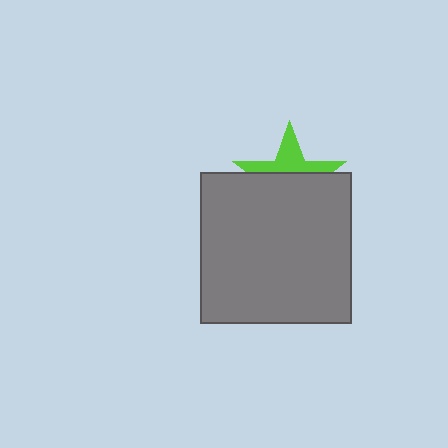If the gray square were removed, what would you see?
You would see the complete lime star.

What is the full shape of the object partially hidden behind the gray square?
The partially hidden object is a lime star.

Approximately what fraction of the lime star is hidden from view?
Roughly 62% of the lime star is hidden behind the gray square.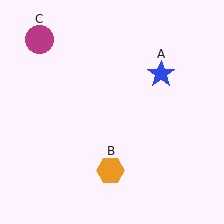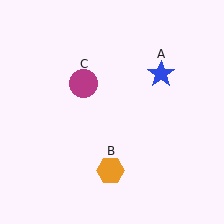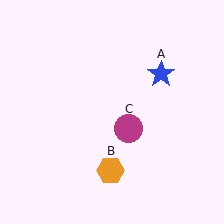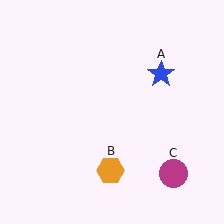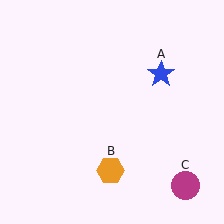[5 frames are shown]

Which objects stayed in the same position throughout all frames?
Blue star (object A) and orange hexagon (object B) remained stationary.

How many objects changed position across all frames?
1 object changed position: magenta circle (object C).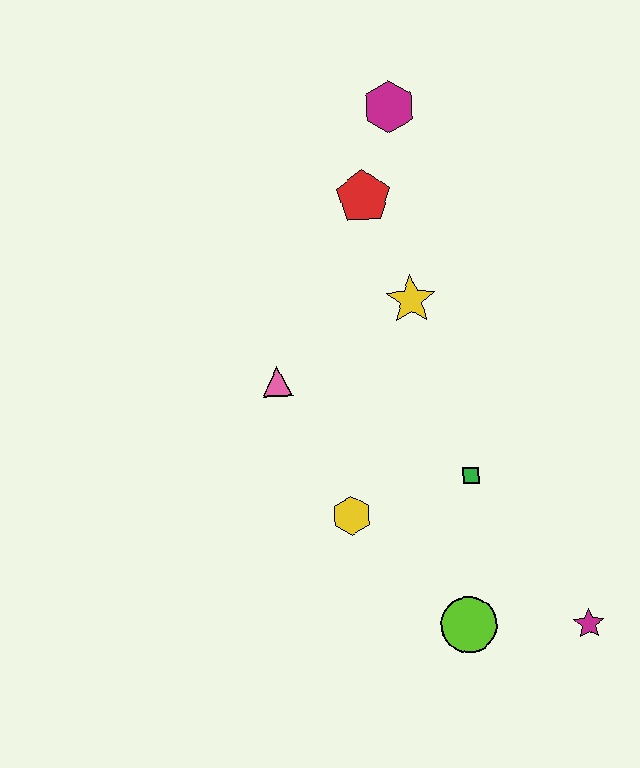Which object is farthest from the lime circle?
The magenta hexagon is farthest from the lime circle.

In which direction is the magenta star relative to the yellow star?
The magenta star is below the yellow star.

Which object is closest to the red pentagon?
The magenta hexagon is closest to the red pentagon.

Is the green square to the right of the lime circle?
Yes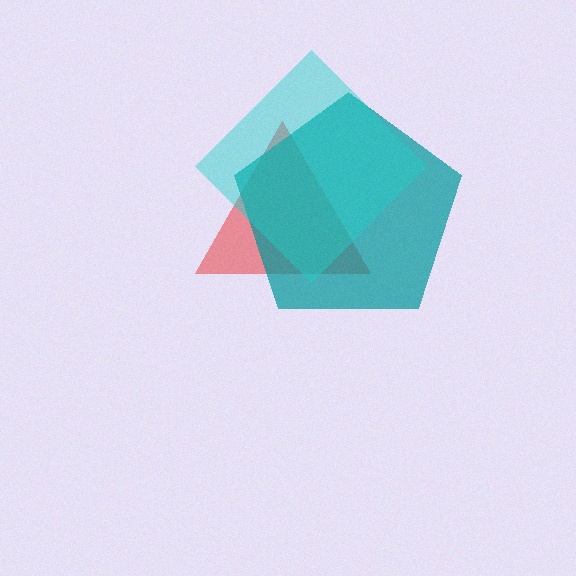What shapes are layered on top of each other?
The layered shapes are: a red triangle, a teal pentagon, a cyan diamond.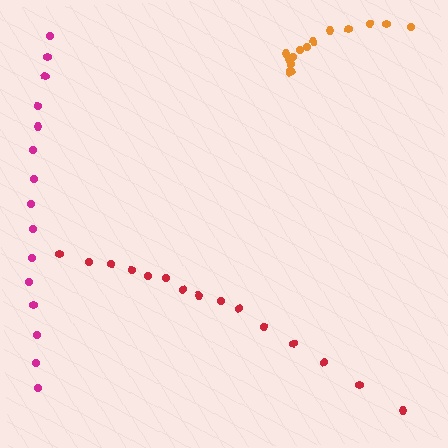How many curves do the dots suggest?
There are 3 distinct paths.